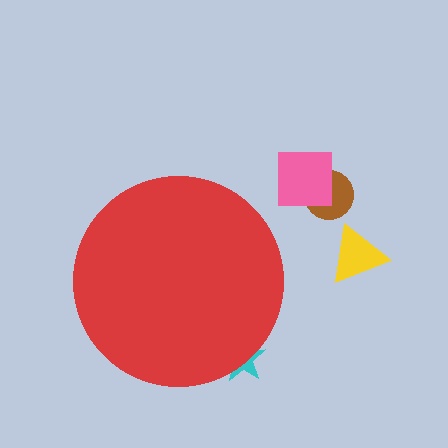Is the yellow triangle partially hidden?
No, the yellow triangle is fully visible.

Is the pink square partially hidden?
No, the pink square is fully visible.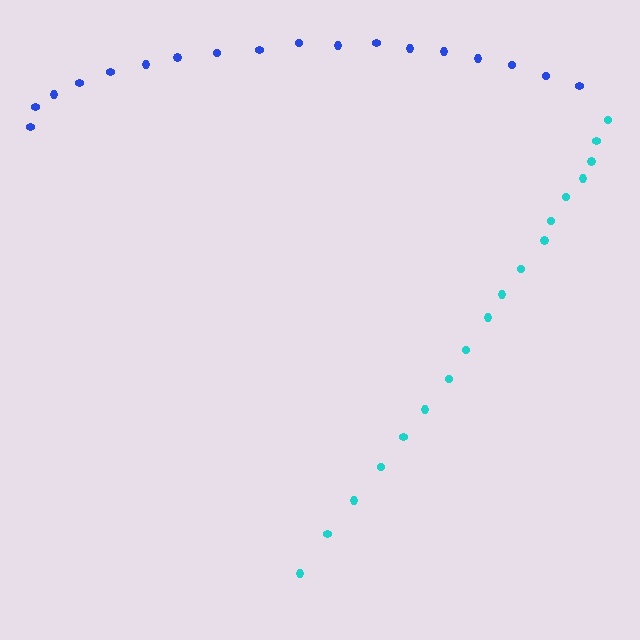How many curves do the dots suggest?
There are 2 distinct paths.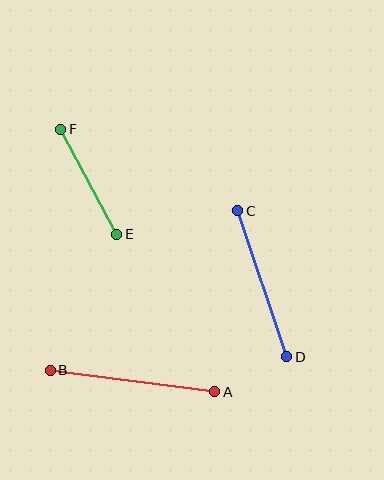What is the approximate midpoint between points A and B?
The midpoint is at approximately (132, 381) pixels.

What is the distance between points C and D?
The distance is approximately 154 pixels.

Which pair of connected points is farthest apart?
Points A and B are farthest apart.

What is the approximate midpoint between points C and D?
The midpoint is at approximately (262, 284) pixels.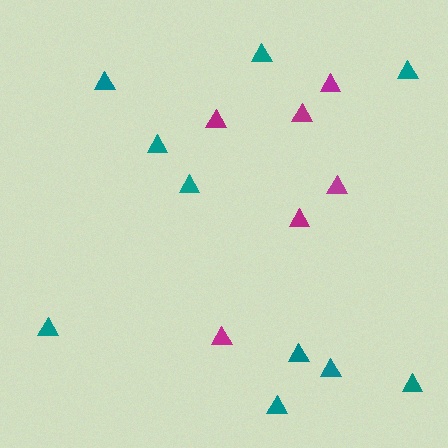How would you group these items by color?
There are 2 groups: one group of teal triangles (10) and one group of magenta triangles (6).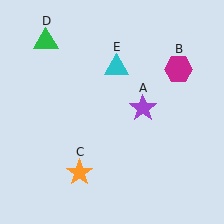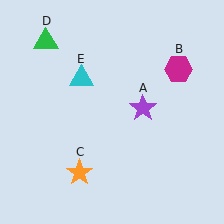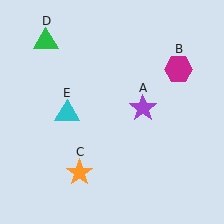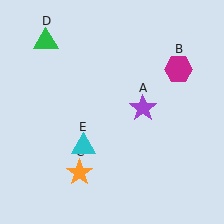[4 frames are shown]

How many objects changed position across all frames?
1 object changed position: cyan triangle (object E).